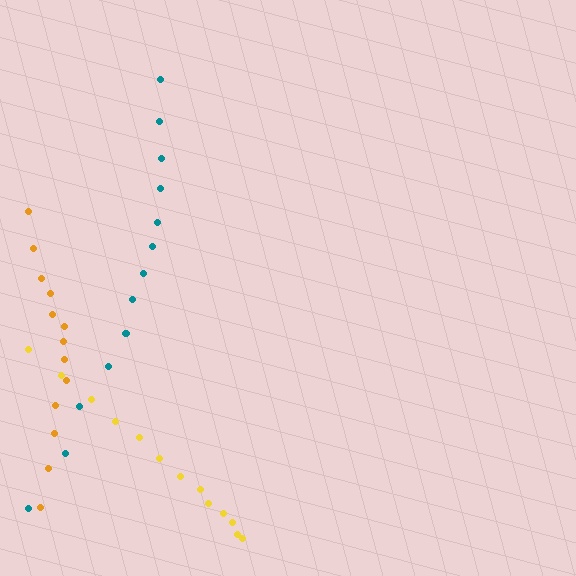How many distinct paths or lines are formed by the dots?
There are 3 distinct paths.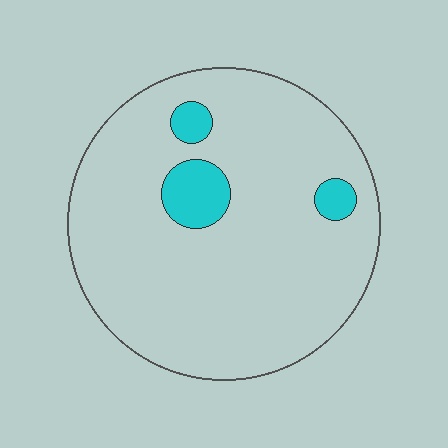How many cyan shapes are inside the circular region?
3.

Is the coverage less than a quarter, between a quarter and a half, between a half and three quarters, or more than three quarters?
Less than a quarter.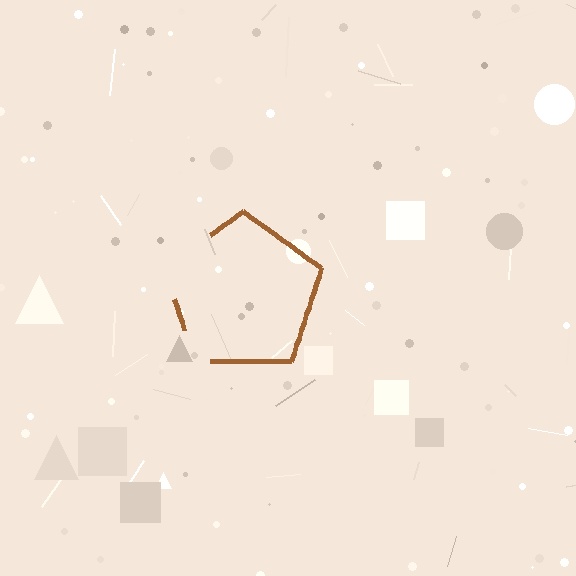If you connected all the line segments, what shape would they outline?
They would outline a pentagon.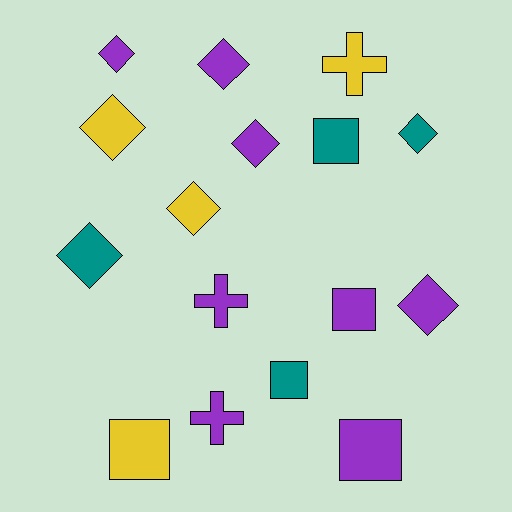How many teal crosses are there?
There are no teal crosses.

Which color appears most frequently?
Purple, with 8 objects.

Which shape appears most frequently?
Diamond, with 8 objects.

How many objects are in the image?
There are 16 objects.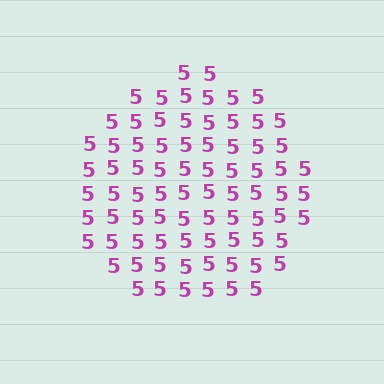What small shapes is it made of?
It is made of small digit 5's.